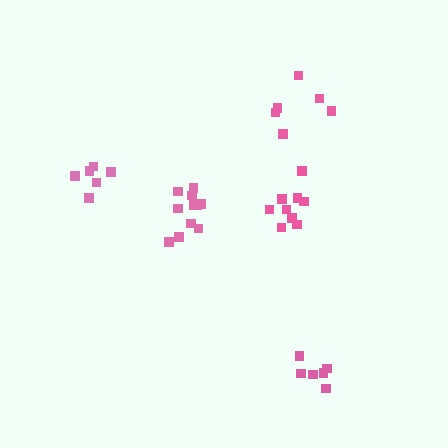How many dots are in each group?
Group 1: 11 dots, Group 2: 6 dots, Group 3: 6 dots, Group 4: 6 dots, Group 5: 9 dots (38 total).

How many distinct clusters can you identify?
There are 5 distinct clusters.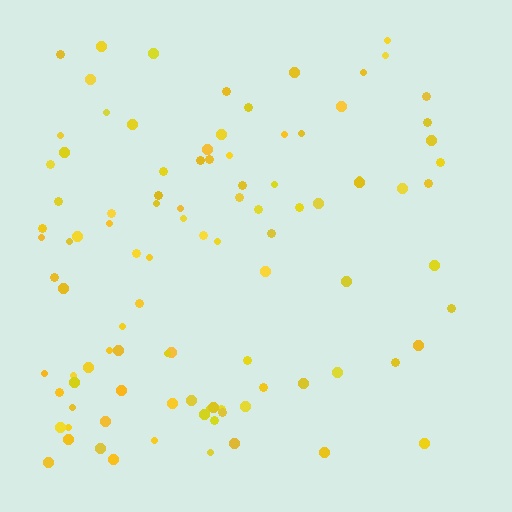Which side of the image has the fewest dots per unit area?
The right.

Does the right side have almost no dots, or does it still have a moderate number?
Still a moderate number, just noticeably fewer than the left.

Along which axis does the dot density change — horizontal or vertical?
Horizontal.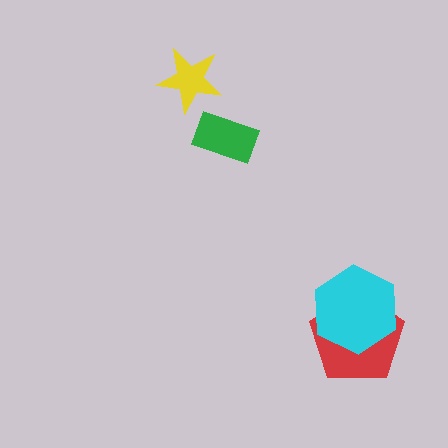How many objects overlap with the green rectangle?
0 objects overlap with the green rectangle.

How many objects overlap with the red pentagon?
1 object overlaps with the red pentagon.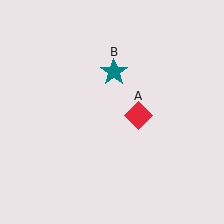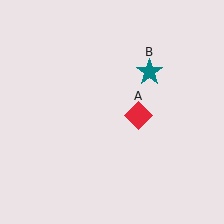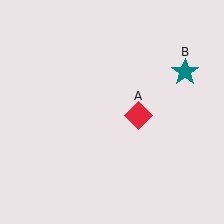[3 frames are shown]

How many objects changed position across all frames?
1 object changed position: teal star (object B).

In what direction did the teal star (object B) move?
The teal star (object B) moved right.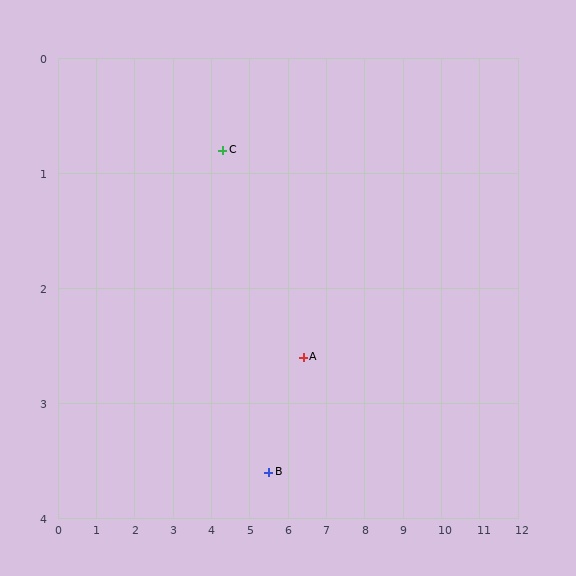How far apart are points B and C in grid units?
Points B and C are about 3.0 grid units apart.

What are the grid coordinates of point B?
Point B is at approximately (5.5, 3.6).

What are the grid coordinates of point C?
Point C is at approximately (4.3, 0.8).